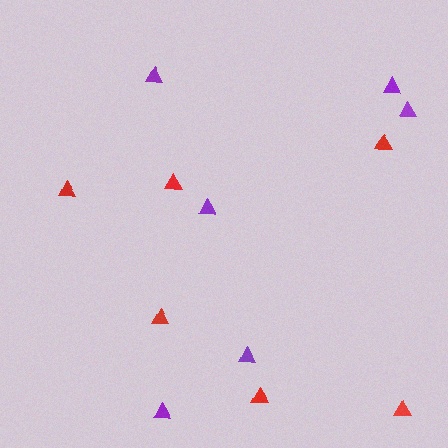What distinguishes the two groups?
There are 2 groups: one group of red triangles (6) and one group of purple triangles (6).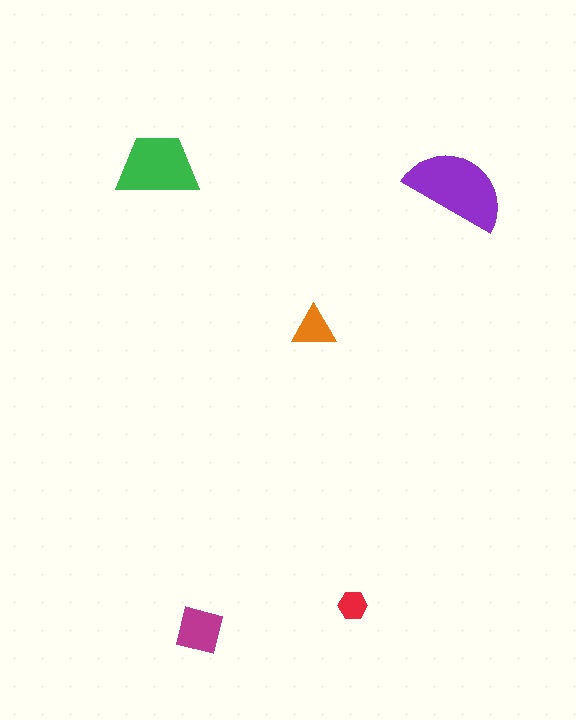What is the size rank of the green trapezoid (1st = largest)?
2nd.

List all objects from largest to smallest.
The purple semicircle, the green trapezoid, the magenta square, the orange triangle, the red hexagon.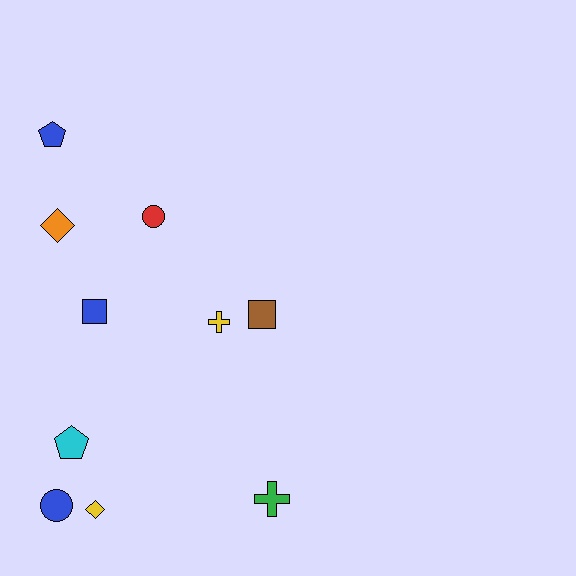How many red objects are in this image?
There is 1 red object.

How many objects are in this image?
There are 10 objects.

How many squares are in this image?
There are 2 squares.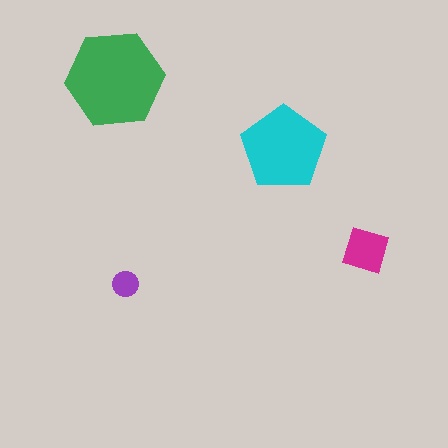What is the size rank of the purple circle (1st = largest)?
4th.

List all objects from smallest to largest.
The purple circle, the magenta diamond, the cyan pentagon, the green hexagon.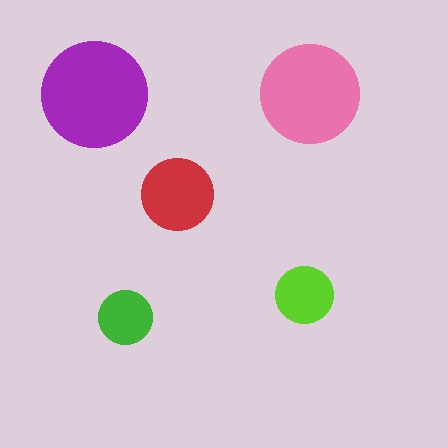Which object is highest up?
The pink circle is topmost.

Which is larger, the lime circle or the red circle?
The red one.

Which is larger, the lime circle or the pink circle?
The pink one.